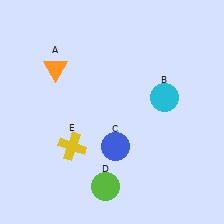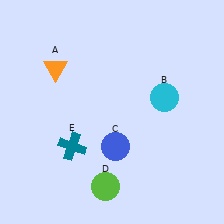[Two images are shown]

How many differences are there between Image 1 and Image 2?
There is 1 difference between the two images.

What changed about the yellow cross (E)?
In Image 1, E is yellow. In Image 2, it changed to teal.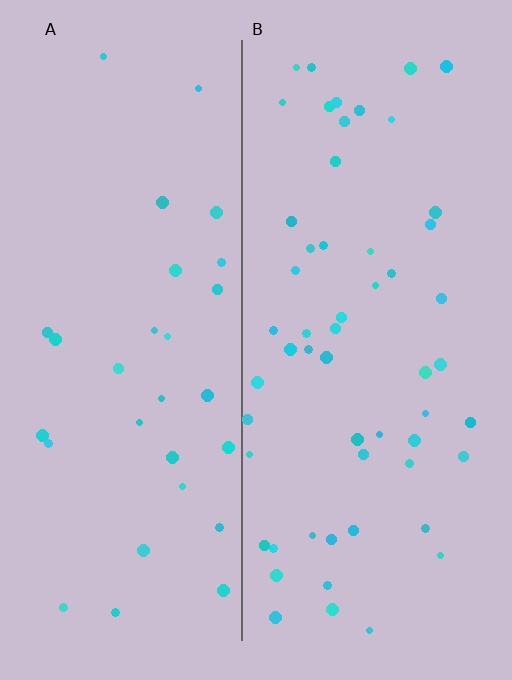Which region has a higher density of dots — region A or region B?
B (the right).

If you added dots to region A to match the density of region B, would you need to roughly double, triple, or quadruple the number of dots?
Approximately double.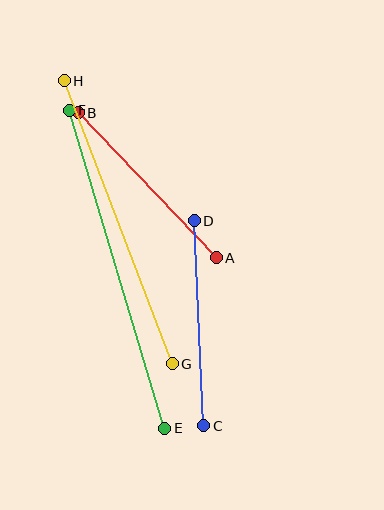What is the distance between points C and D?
The distance is approximately 205 pixels.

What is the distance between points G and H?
The distance is approximately 303 pixels.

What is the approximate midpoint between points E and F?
The midpoint is at approximately (117, 269) pixels.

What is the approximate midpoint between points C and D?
The midpoint is at approximately (199, 323) pixels.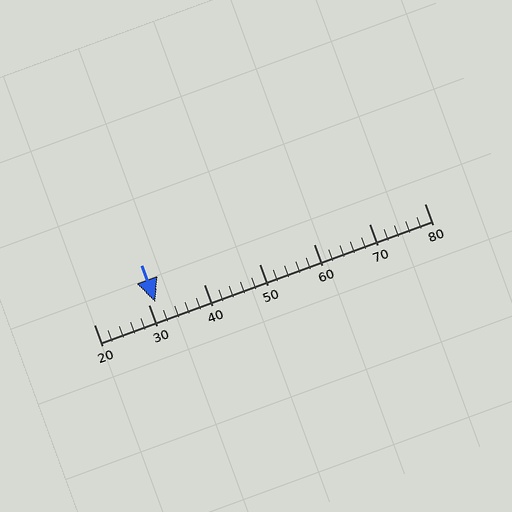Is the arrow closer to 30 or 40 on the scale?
The arrow is closer to 30.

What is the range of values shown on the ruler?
The ruler shows values from 20 to 80.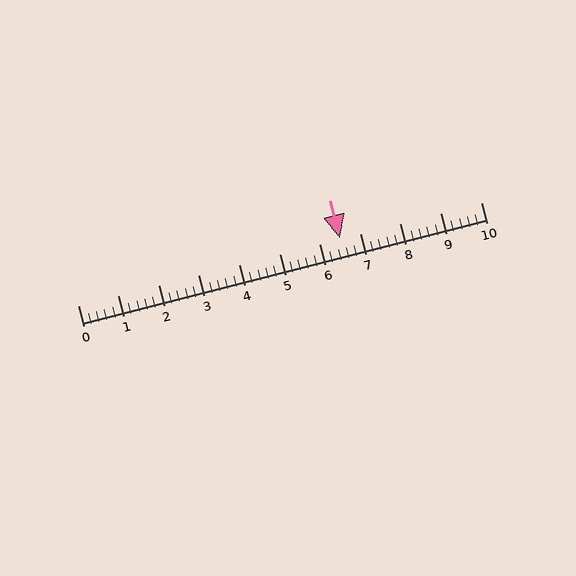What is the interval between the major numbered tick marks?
The major tick marks are spaced 1 units apart.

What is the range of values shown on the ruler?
The ruler shows values from 0 to 10.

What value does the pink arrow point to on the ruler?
The pink arrow points to approximately 6.5.